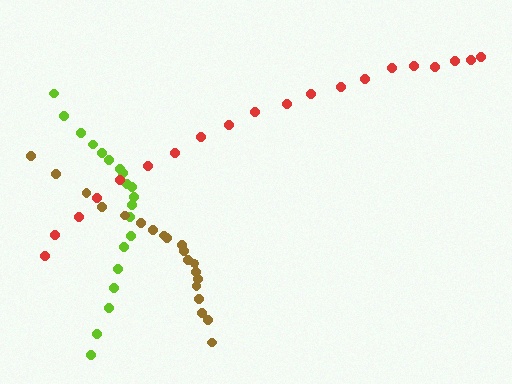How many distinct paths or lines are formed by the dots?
There are 3 distinct paths.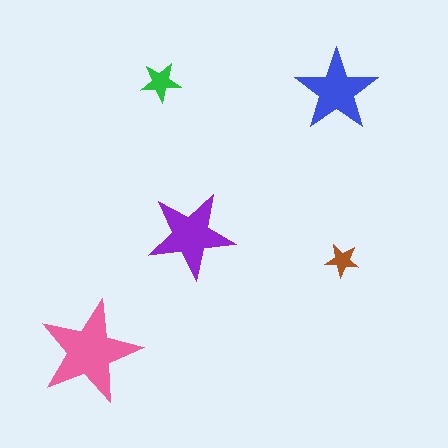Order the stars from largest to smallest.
the pink one, the purple one, the blue one, the green one, the brown one.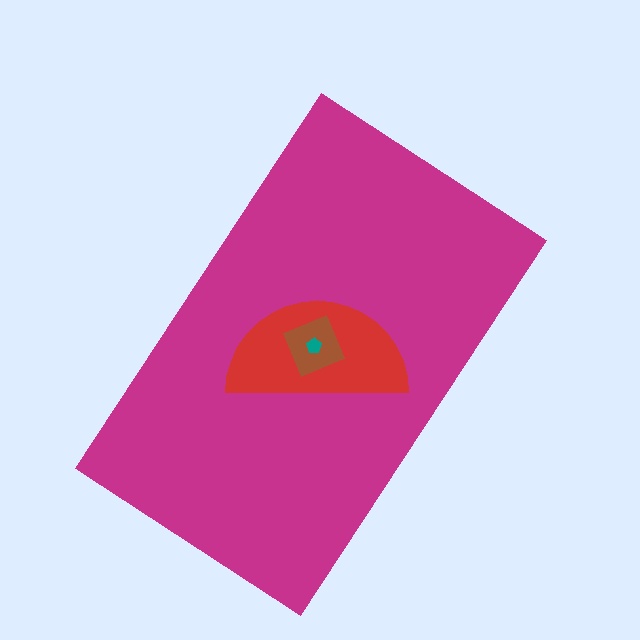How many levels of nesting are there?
4.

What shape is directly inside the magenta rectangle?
The red semicircle.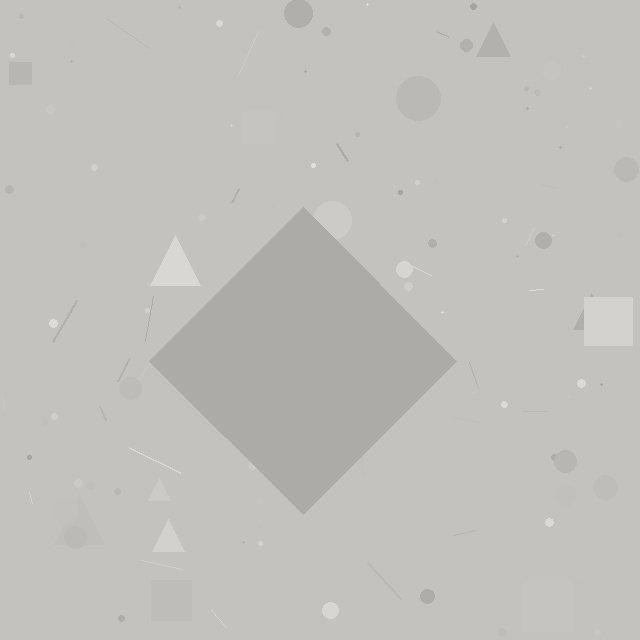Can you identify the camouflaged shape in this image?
The camouflaged shape is a diamond.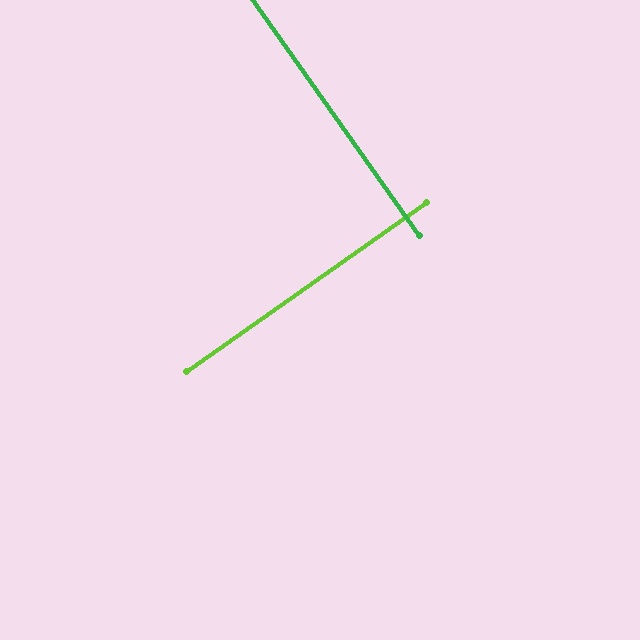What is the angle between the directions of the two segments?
Approximately 90 degrees.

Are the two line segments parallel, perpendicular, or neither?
Perpendicular — they meet at approximately 90°.